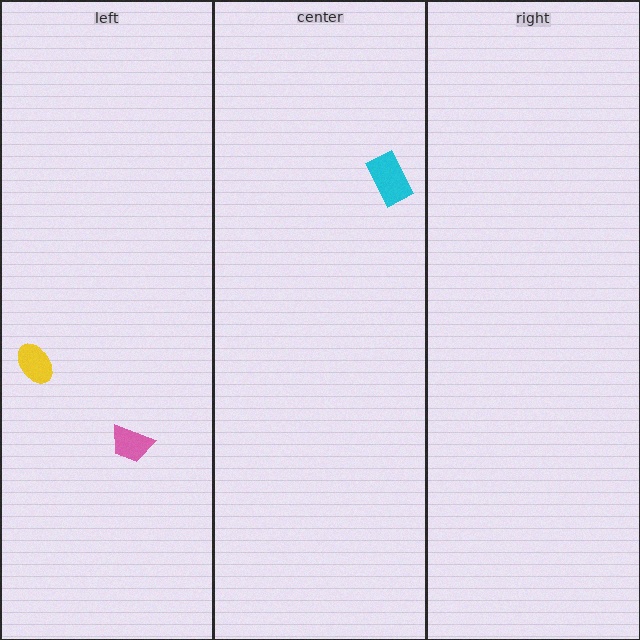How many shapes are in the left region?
2.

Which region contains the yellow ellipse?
The left region.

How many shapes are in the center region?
1.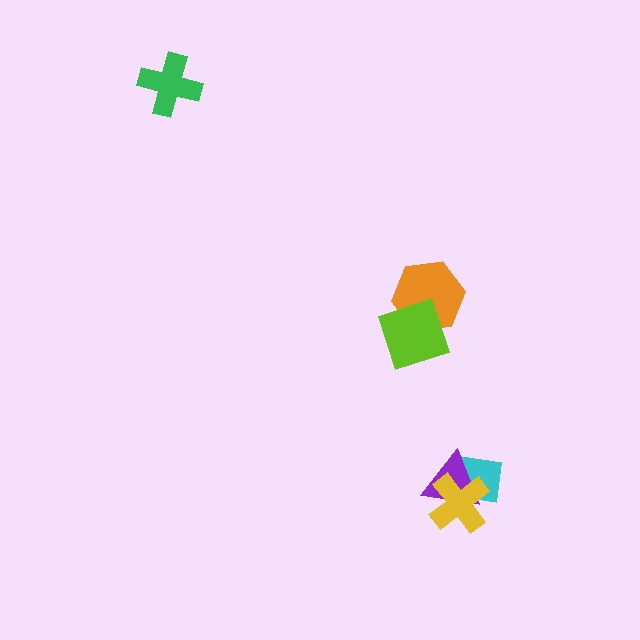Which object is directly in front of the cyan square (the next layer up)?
The purple triangle is directly in front of the cyan square.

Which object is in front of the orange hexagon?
The lime diamond is in front of the orange hexagon.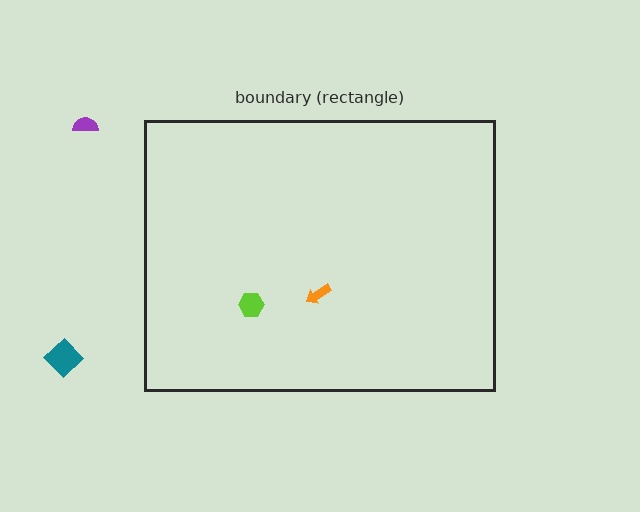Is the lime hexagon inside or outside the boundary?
Inside.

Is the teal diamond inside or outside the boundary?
Outside.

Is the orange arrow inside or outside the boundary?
Inside.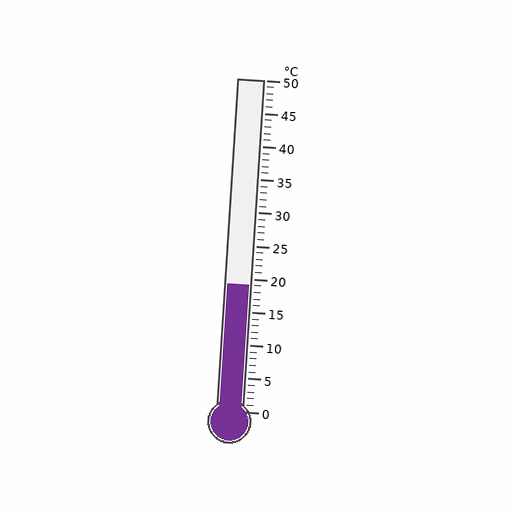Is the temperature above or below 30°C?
The temperature is below 30°C.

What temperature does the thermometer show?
The thermometer shows approximately 19°C.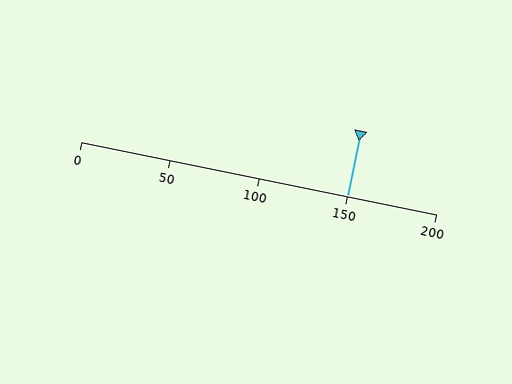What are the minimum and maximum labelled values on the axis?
The axis runs from 0 to 200.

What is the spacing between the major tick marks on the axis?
The major ticks are spaced 50 apart.